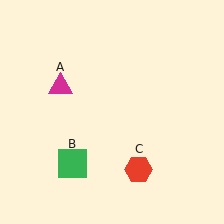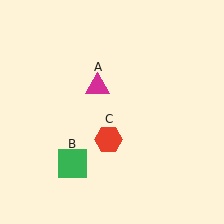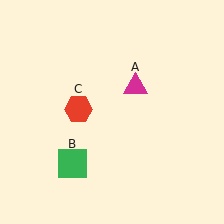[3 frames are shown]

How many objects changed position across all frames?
2 objects changed position: magenta triangle (object A), red hexagon (object C).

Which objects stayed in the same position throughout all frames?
Green square (object B) remained stationary.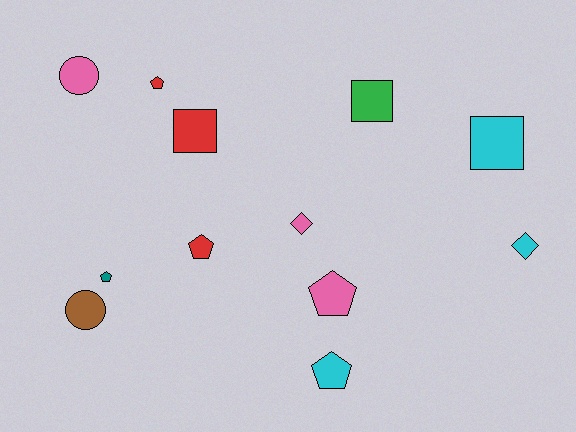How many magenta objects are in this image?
There are no magenta objects.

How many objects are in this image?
There are 12 objects.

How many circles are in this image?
There are 2 circles.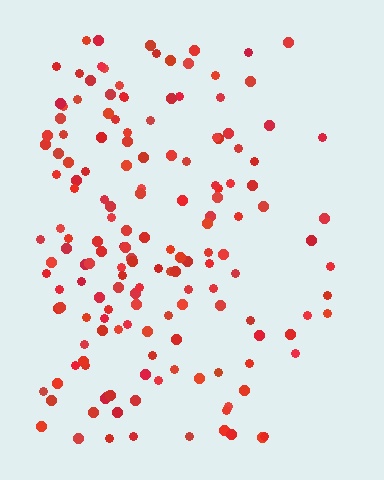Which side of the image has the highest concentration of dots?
The left.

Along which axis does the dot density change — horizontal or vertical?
Horizontal.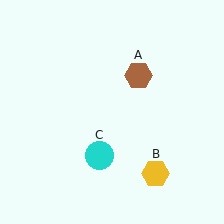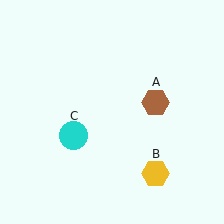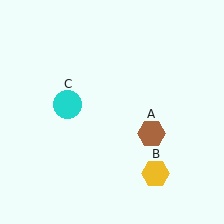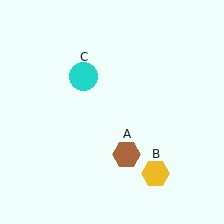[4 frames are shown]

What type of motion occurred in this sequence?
The brown hexagon (object A), cyan circle (object C) rotated clockwise around the center of the scene.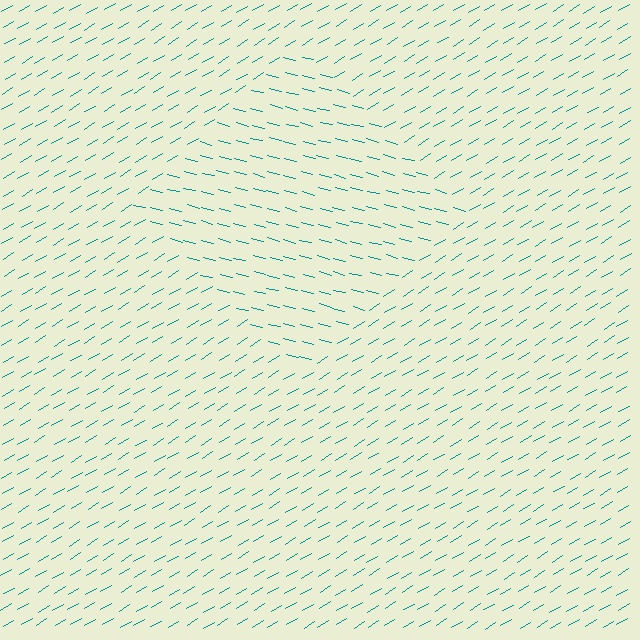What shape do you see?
I see a diamond.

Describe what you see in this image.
The image is filled with small teal line segments. A diamond region in the image has lines oriented differently from the surrounding lines, creating a visible texture boundary.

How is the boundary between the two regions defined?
The boundary is defined purely by a change in line orientation (approximately 45 degrees difference). All lines are the same color and thickness.